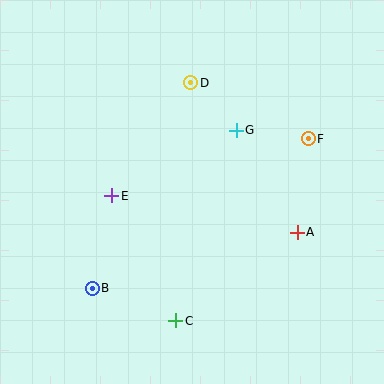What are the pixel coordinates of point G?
Point G is at (236, 130).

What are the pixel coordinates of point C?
Point C is at (176, 321).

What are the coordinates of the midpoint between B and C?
The midpoint between B and C is at (134, 305).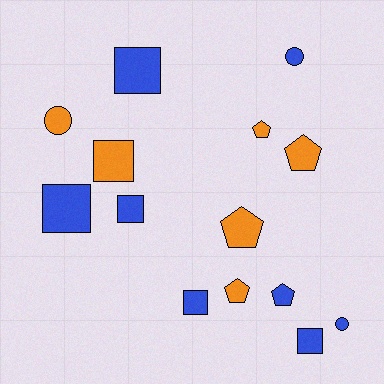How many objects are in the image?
There are 14 objects.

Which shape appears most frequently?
Square, with 6 objects.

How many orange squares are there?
There is 1 orange square.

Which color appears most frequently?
Blue, with 8 objects.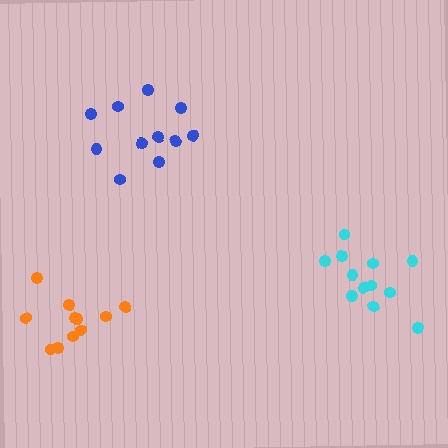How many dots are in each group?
Group 1: 12 dots, Group 2: 11 dots, Group 3: 11 dots (34 total).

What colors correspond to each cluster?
The clusters are colored: cyan, blue, orange.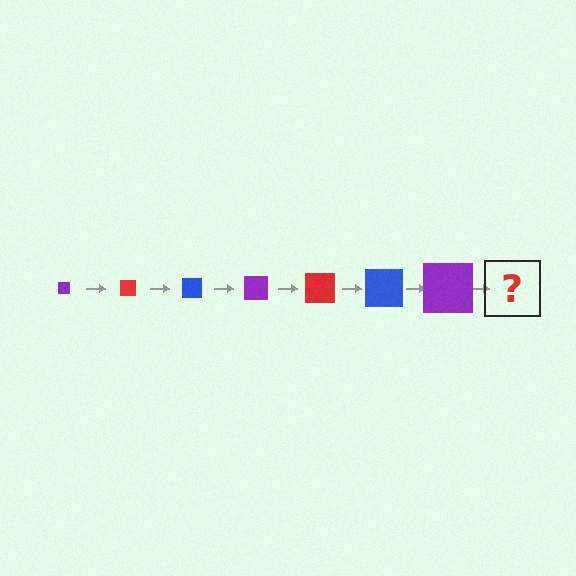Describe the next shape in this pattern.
It should be a red square, larger than the previous one.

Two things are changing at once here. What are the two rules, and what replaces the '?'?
The two rules are that the square grows larger each step and the color cycles through purple, red, and blue. The '?' should be a red square, larger than the previous one.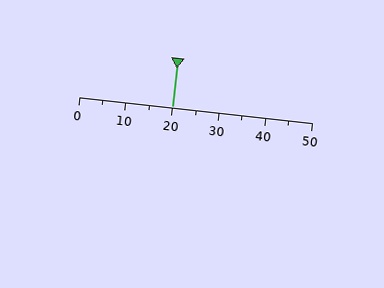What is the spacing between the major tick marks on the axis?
The major ticks are spaced 10 apart.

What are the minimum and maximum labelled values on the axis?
The axis runs from 0 to 50.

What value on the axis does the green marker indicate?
The marker indicates approximately 20.